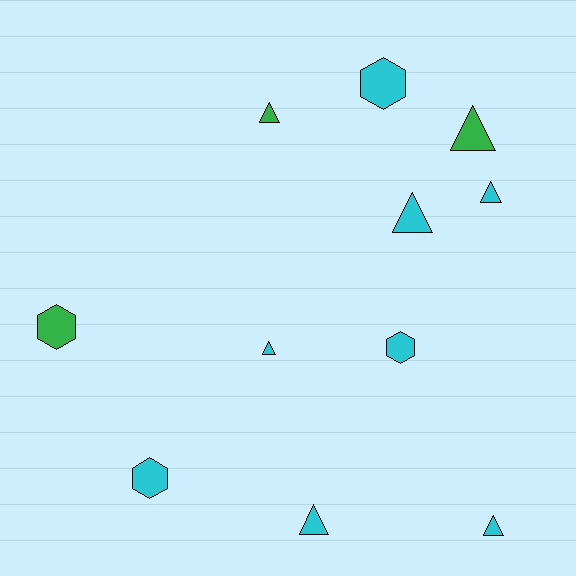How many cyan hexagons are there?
There are 3 cyan hexagons.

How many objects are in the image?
There are 11 objects.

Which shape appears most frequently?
Triangle, with 7 objects.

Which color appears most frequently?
Cyan, with 8 objects.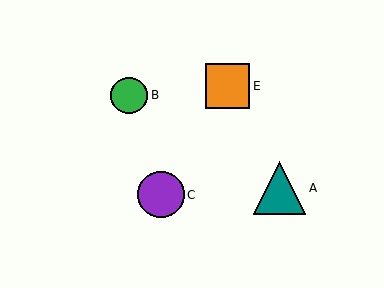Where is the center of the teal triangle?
The center of the teal triangle is at (280, 188).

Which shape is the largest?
The teal triangle (labeled A) is the largest.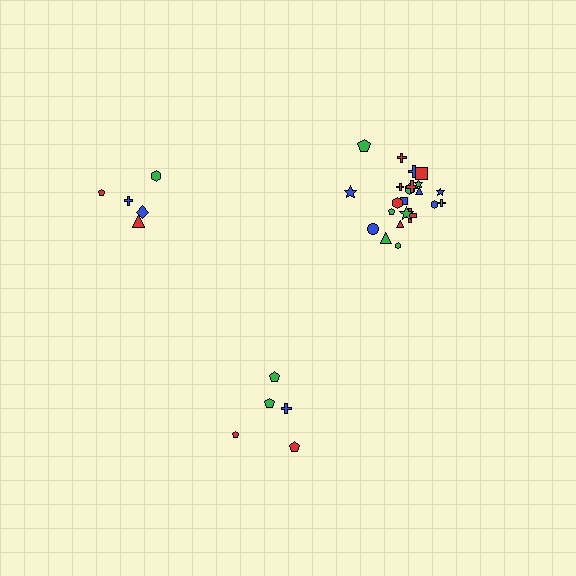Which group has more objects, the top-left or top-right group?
The top-right group.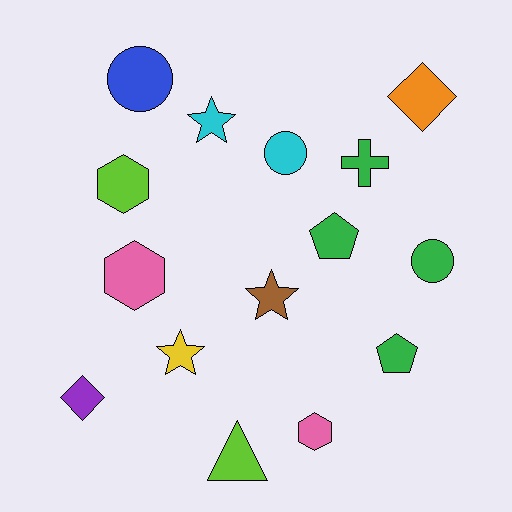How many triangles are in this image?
There is 1 triangle.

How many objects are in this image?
There are 15 objects.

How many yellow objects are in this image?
There is 1 yellow object.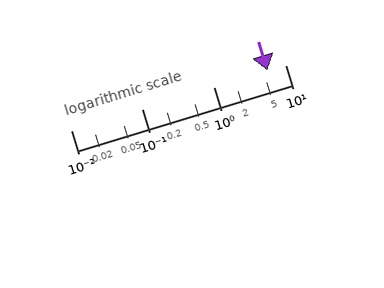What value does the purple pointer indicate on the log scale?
The pointer indicates approximately 5.6.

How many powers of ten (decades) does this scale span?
The scale spans 3 decades, from 0.01 to 10.